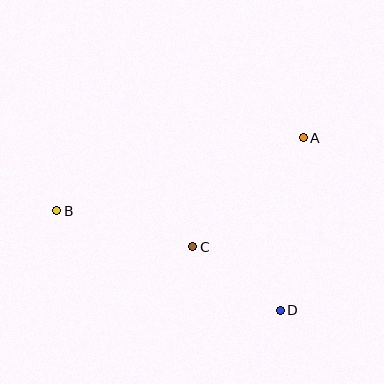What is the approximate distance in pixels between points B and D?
The distance between B and D is approximately 245 pixels.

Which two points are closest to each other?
Points C and D are closest to each other.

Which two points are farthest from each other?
Points A and B are farthest from each other.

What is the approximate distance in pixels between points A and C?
The distance between A and C is approximately 155 pixels.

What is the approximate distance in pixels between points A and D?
The distance between A and D is approximately 174 pixels.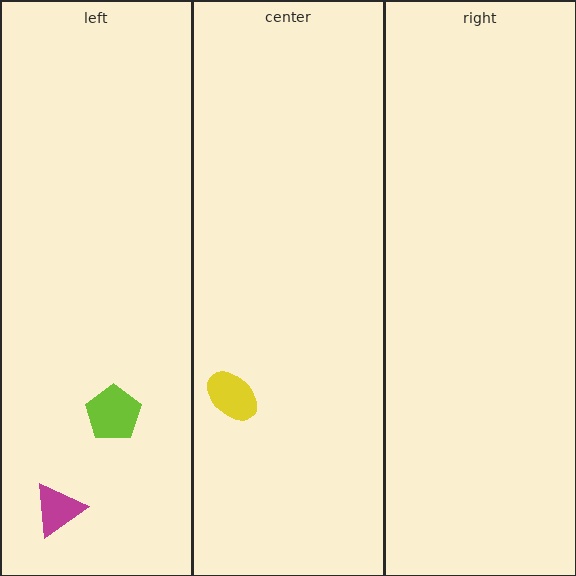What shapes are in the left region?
The lime pentagon, the magenta triangle.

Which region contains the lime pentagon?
The left region.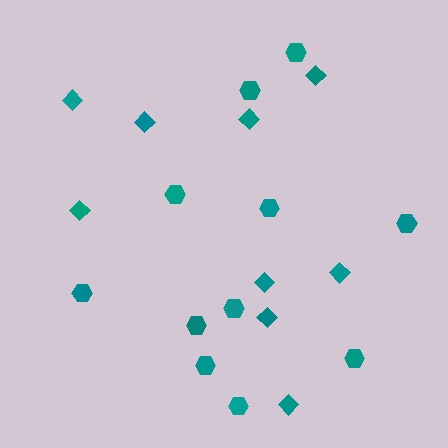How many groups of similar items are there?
There are 2 groups: one group of hexagons (11) and one group of diamonds (9).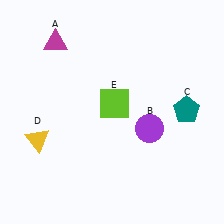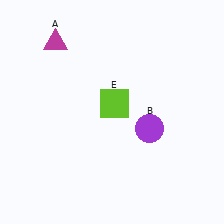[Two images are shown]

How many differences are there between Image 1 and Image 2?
There are 2 differences between the two images.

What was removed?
The teal pentagon (C), the yellow triangle (D) were removed in Image 2.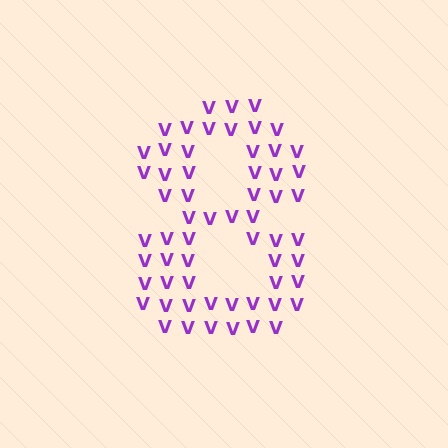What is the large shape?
The large shape is the digit 8.